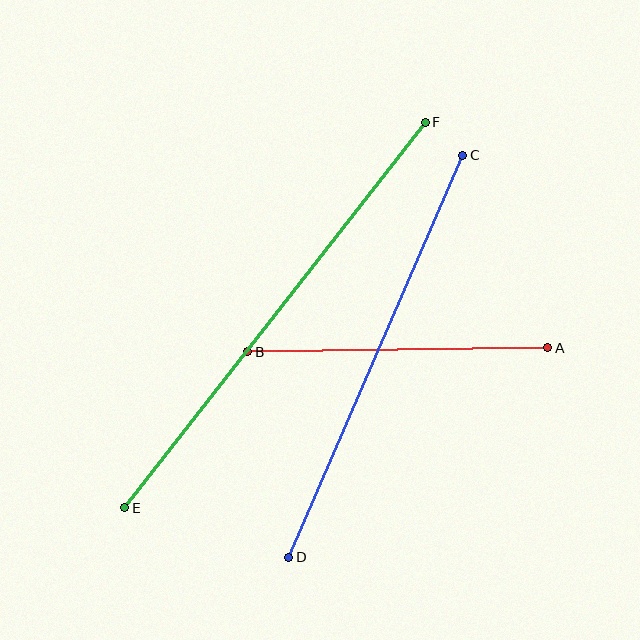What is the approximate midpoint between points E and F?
The midpoint is at approximately (275, 315) pixels.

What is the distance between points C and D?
The distance is approximately 438 pixels.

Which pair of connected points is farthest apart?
Points E and F are farthest apart.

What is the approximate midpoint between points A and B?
The midpoint is at approximately (398, 350) pixels.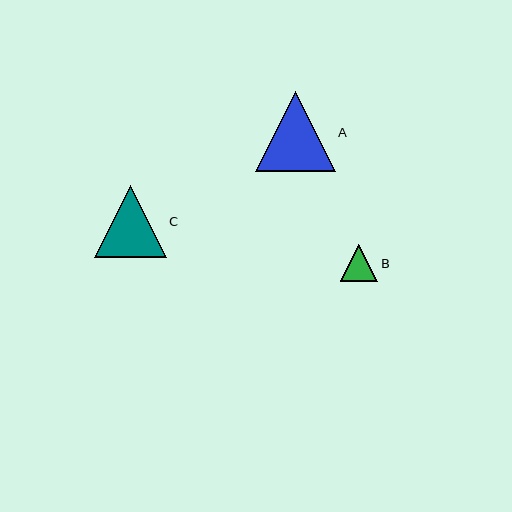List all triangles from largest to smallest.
From largest to smallest: A, C, B.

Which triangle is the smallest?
Triangle B is the smallest with a size of approximately 37 pixels.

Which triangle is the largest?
Triangle A is the largest with a size of approximately 80 pixels.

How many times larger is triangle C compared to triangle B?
Triangle C is approximately 1.9 times the size of triangle B.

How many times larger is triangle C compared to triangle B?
Triangle C is approximately 1.9 times the size of triangle B.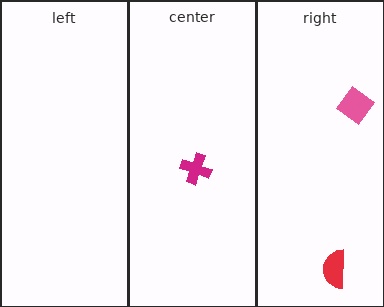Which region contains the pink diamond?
The right region.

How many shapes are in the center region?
1.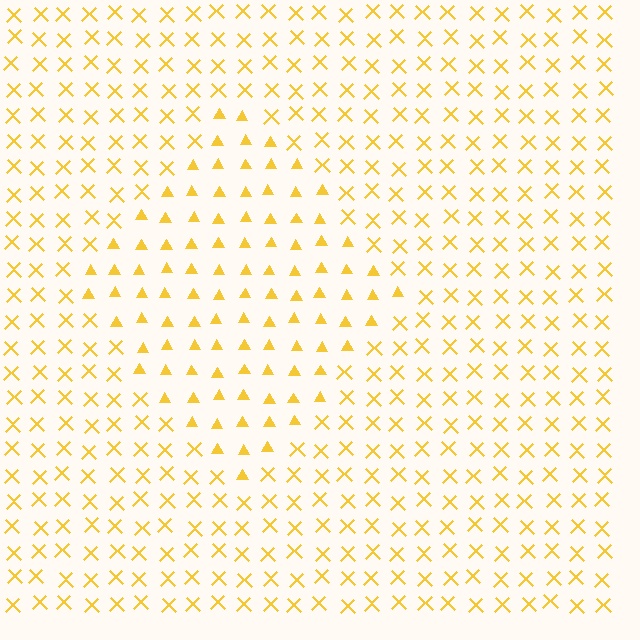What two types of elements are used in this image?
The image uses triangles inside the diamond region and X marks outside it.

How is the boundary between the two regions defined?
The boundary is defined by a change in element shape: triangles inside vs. X marks outside. All elements share the same color and spacing.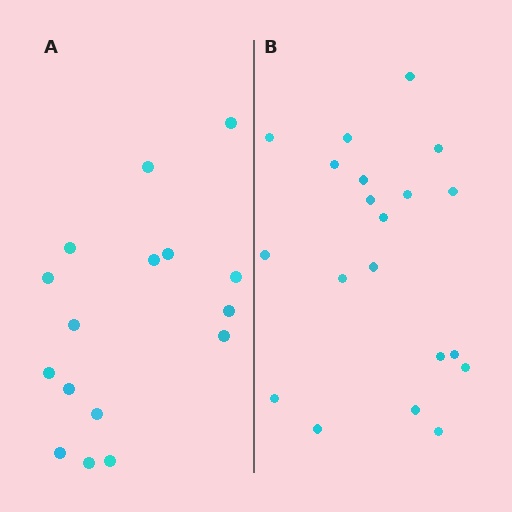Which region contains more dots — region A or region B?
Region B (the right region) has more dots.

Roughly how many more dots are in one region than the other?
Region B has about 4 more dots than region A.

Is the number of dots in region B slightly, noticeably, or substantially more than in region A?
Region B has noticeably more, but not dramatically so. The ratio is roughly 1.2 to 1.